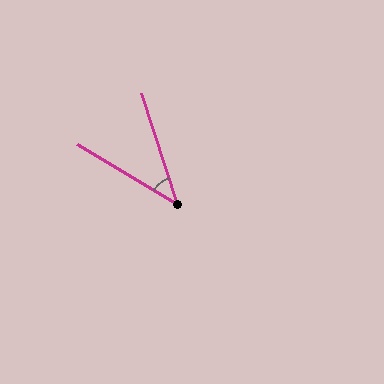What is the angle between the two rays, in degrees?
Approximately 41 degrees.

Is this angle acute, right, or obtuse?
It is acute.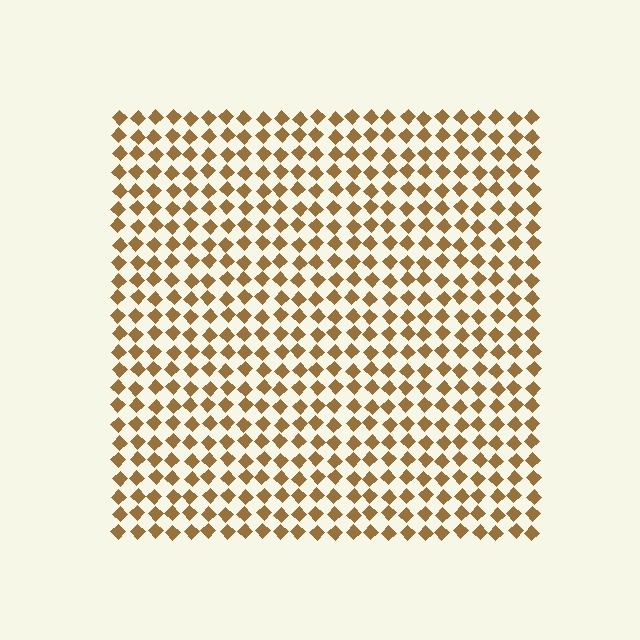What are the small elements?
The small elements are diamonds.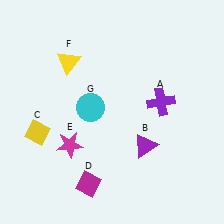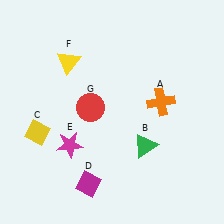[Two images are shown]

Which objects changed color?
A changed from purple to orange. B changed from purple to green. G changed from cyan to red.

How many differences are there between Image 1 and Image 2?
There are 3 differences between the two images.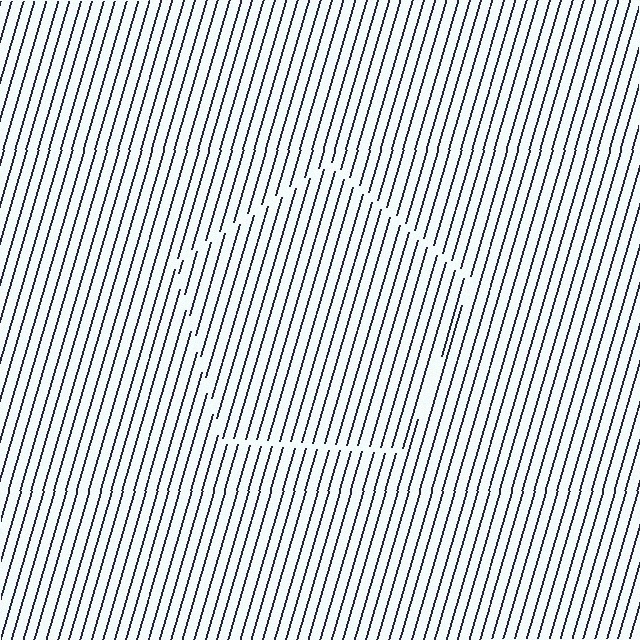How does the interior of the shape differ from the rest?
The interior of the shape contains the same grating, shifted by half a period — the contour is defined by the phase discontinuity where line-ends from the inner and outer gratings abut.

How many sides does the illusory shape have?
5 sides — the line-ends trace a pentagon.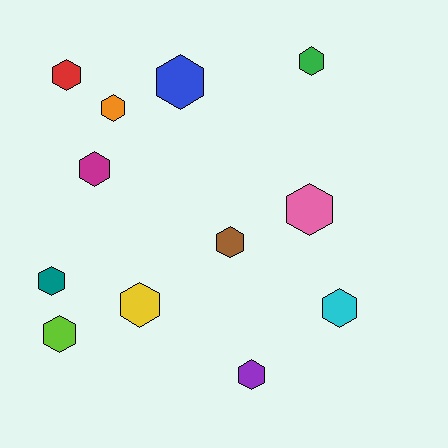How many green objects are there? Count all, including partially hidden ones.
There is 1 green object.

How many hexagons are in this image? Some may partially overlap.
There are 12 hexagons.